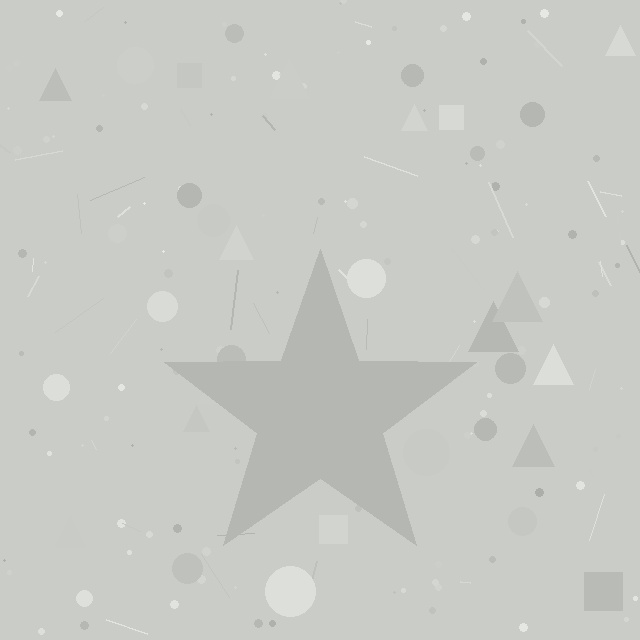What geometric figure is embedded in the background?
A star is embedded in the background.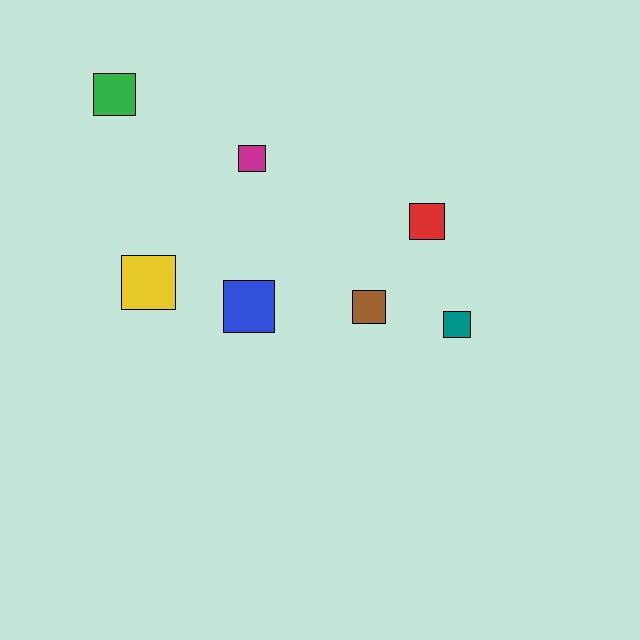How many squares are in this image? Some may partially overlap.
There are 7 squares.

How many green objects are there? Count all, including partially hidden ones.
There is 1 green object.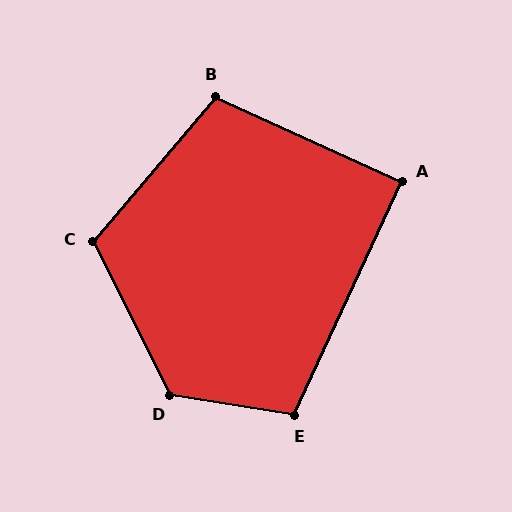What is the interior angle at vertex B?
Approximately 106 degrees (obtuse).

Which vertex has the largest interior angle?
D, at approximately 126 degrees.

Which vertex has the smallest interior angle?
A, at approximately 90 degrees.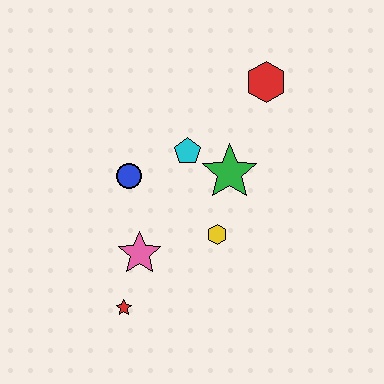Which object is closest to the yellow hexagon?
The green star is closest to the yellow hexagon.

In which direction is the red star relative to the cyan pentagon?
The red star is below the cyan pentagon.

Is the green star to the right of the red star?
Yes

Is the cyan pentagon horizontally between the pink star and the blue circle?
No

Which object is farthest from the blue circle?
The red hexagon is farthest from the blue circle.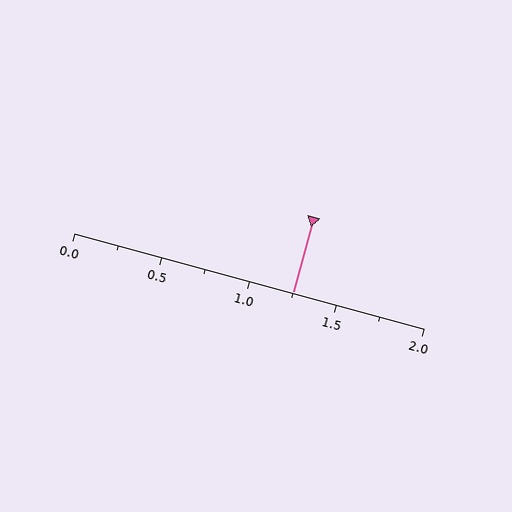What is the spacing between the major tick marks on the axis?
The major ticks are spaced 0.5 apart.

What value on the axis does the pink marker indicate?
The marker indicates approximately 1.25.